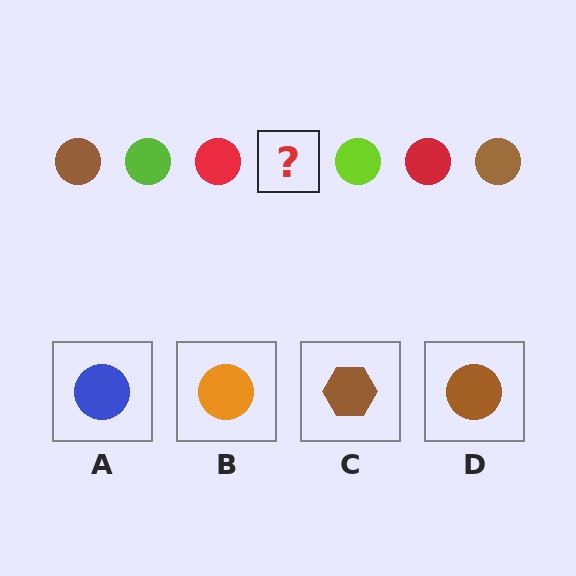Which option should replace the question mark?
Option D.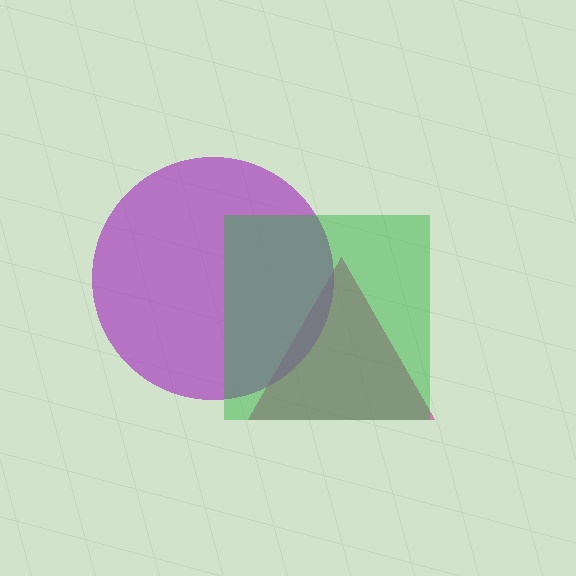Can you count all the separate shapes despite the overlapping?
Yes, there are 3 separate shapes.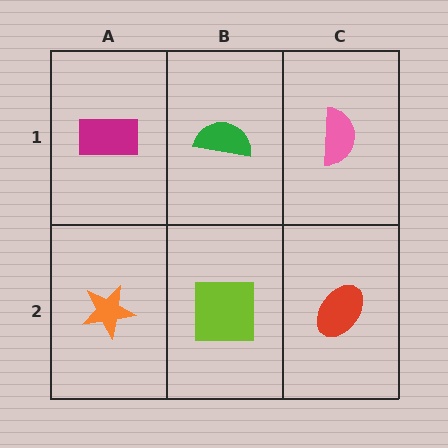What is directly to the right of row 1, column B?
A pink semicircle.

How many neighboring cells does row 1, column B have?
3.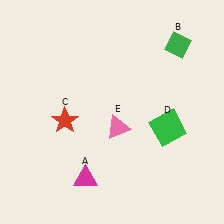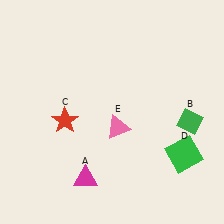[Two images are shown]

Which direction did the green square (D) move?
The green square (D) moved down.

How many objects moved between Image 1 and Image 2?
2 objects moved between the two images.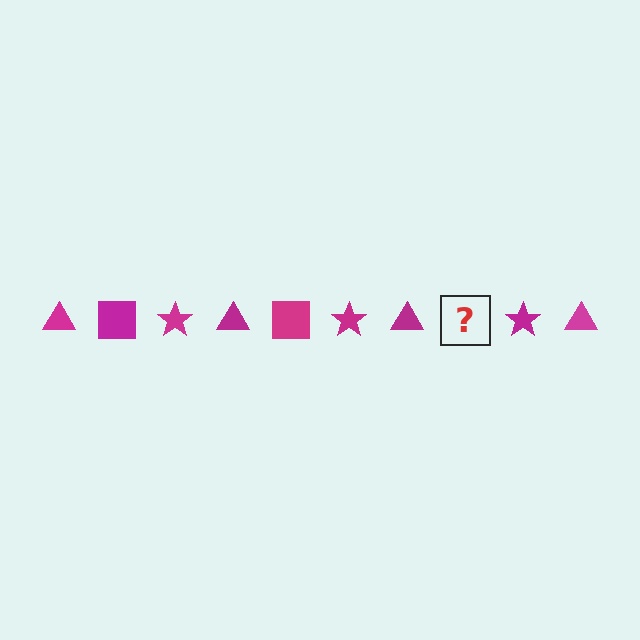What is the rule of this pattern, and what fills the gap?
The rule is that the pattern cycles through triangle, square, star shapes in magenta. The gap should be filled with a magenta square.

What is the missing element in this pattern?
The missing element is a magenta square.